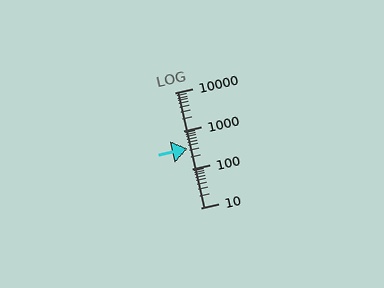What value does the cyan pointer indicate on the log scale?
The pointer indicates approximately 340.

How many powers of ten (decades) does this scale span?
The scale spans 3 decades, from 10 to 10000.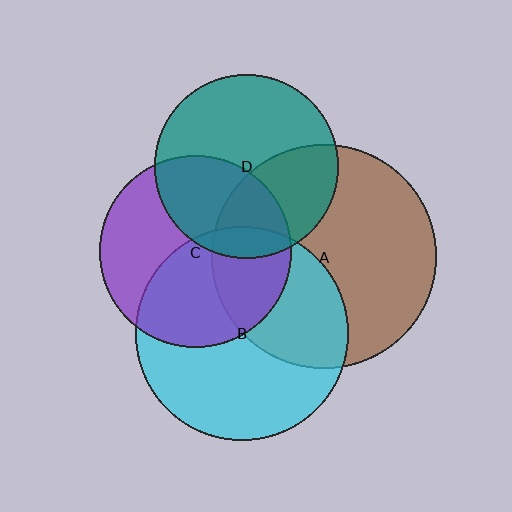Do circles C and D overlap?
Yes.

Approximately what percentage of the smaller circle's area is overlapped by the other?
Approximately 35%.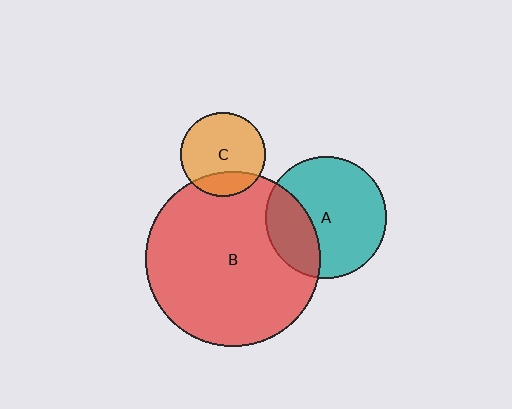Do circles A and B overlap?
Yes.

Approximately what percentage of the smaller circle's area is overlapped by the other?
Approximately 30%.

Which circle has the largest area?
Circle B (red).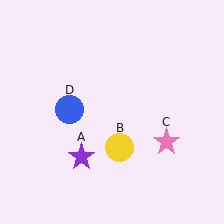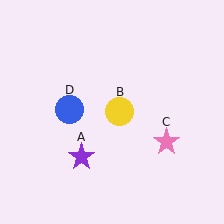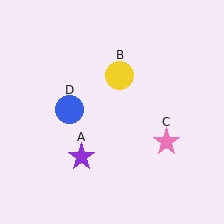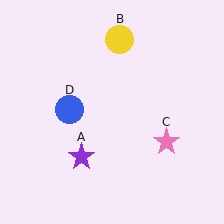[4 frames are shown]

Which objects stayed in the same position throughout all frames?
Purple star (object A) and pink star (object C) and blue circle (object D) remained stationary.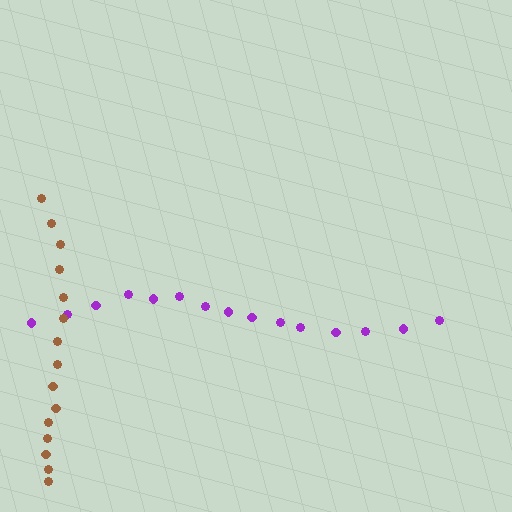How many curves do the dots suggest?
There are 2 distinct paths.